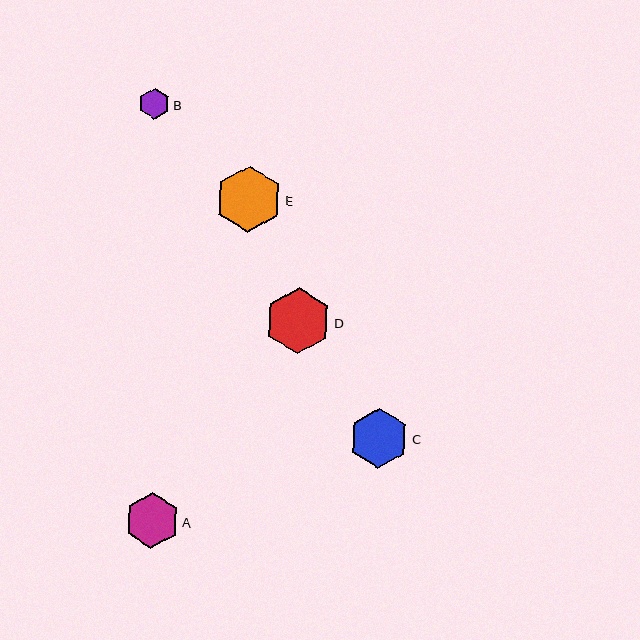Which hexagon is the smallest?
Hexagon B is the smallest with a size of approximately 31 pixels.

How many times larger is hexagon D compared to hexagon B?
Hexagon D is approximately 2.1 times the size of hexagon B.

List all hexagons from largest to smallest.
From largest to smallest: E, D, C, A, B.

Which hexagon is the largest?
Hexagon E is the largest with a size of approximately 66 pixels.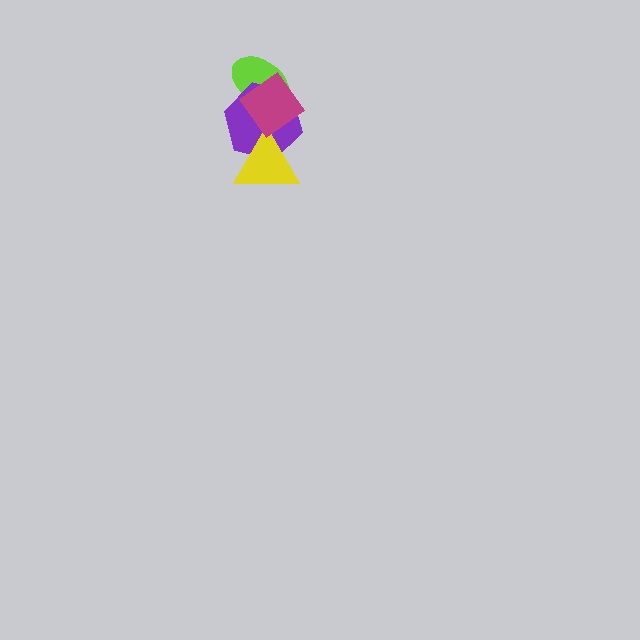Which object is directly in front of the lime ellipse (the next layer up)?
The purple hexagon is directly in front of the lime ellipse.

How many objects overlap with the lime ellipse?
2 objects overlap with the lime ellipse.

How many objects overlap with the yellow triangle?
2 objects overlap with the yellow triangle.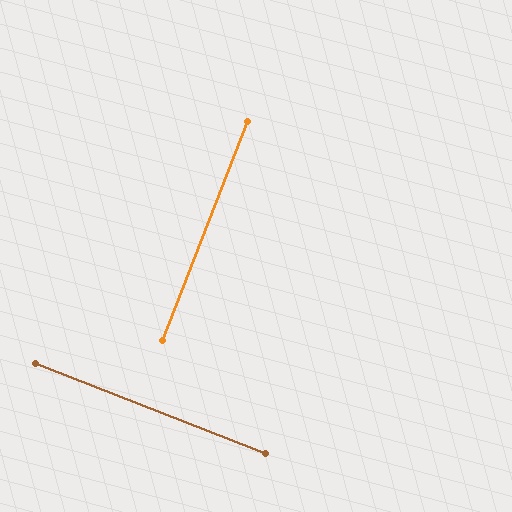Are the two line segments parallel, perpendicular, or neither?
Perpendicular — they meet at approximately 90°.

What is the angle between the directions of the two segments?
Approximately 90 degrees.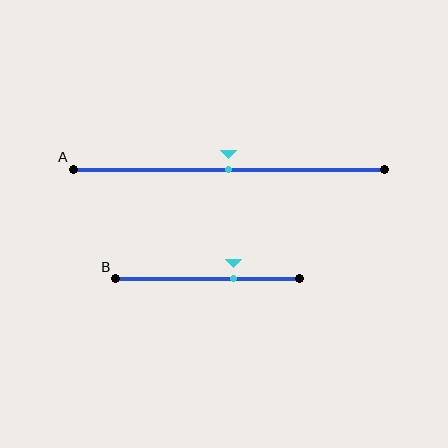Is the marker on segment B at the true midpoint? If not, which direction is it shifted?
No, the marker on segment B is shifted to the right by about 14% of the segment length.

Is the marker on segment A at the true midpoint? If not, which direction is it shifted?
Yes, the marker on segment A is at the true midpoint.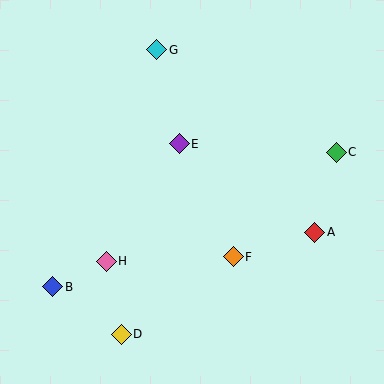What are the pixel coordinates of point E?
Point E is at (179, 144).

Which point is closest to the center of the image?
Point E at (179, 144) is closest to the center.